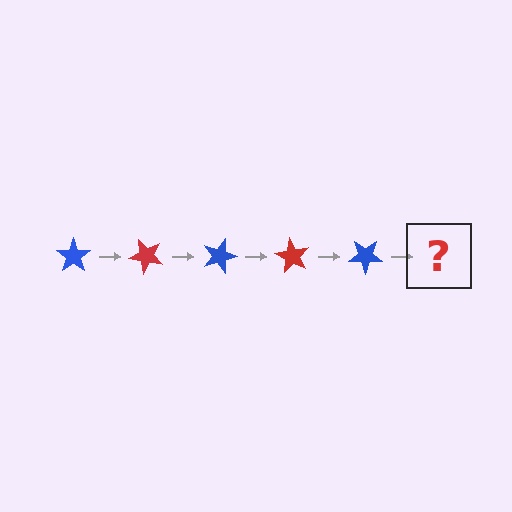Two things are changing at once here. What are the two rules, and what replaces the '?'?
The two rules are that it rotates 45 degrees each step and the color cycles through blue and red. The '?' should be a red star, rotated 225 degrees from the start.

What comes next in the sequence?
The next element should be a red star, rotated 225 degrees from the start.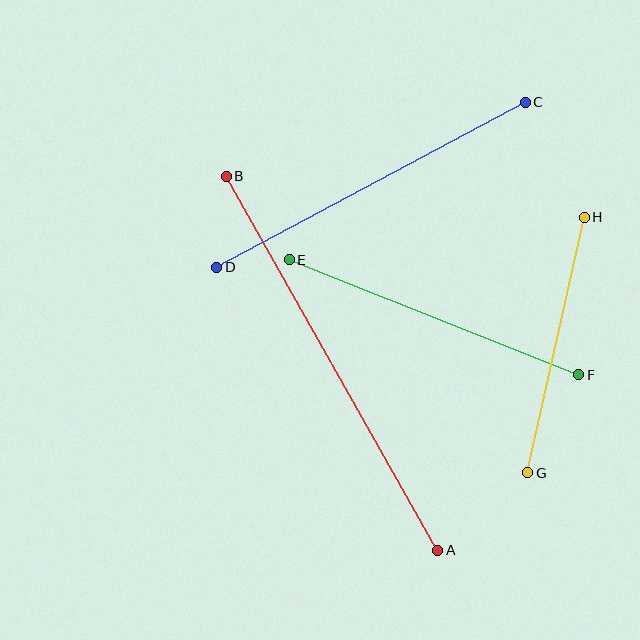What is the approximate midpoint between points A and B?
The midpoint is at approximately (332, 363) pixels.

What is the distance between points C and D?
The distance is approximately 350 pixels.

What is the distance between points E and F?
The distance is approximately 312 pixels.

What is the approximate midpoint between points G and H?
The midpoint is at approximately (556, 345) pixels.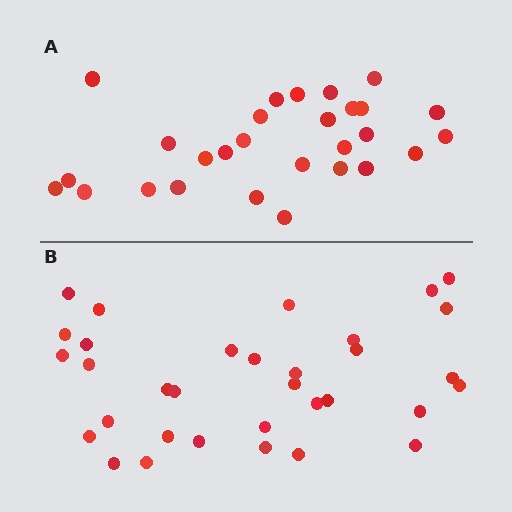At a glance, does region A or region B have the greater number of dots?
Region B (the bottom region) has more dots.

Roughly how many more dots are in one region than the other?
Region B has about 5 more dots than region A.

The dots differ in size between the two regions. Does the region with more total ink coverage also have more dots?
No. Region A has more total ink coverage because its dots are larger, but region B actually contains more individual dots. Total area can be misleading — the number of items is what matters here.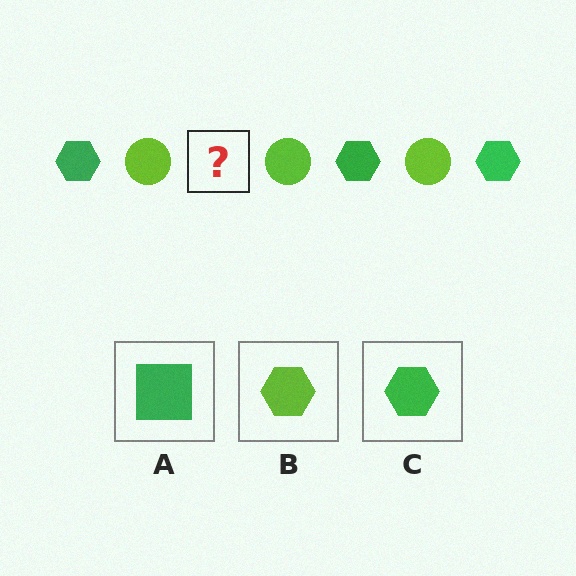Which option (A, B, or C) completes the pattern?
C.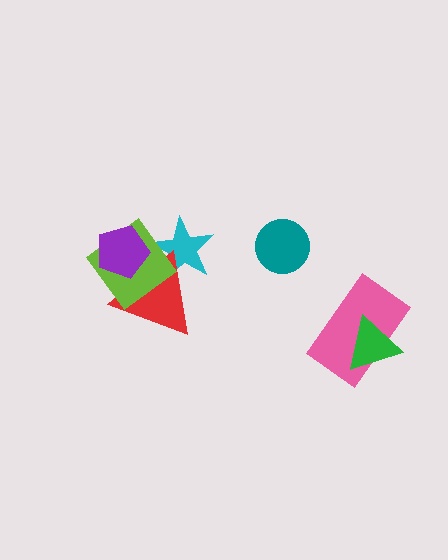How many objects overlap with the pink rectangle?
1 object overlaps with the pink rectangle.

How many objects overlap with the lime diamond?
3 objects overlap with the lime diamond.